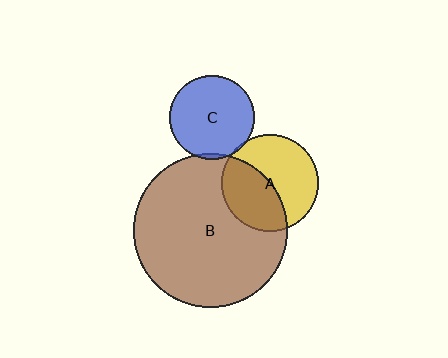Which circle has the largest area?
Circle B (brown).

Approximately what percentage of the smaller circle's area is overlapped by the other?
Approximately 5%.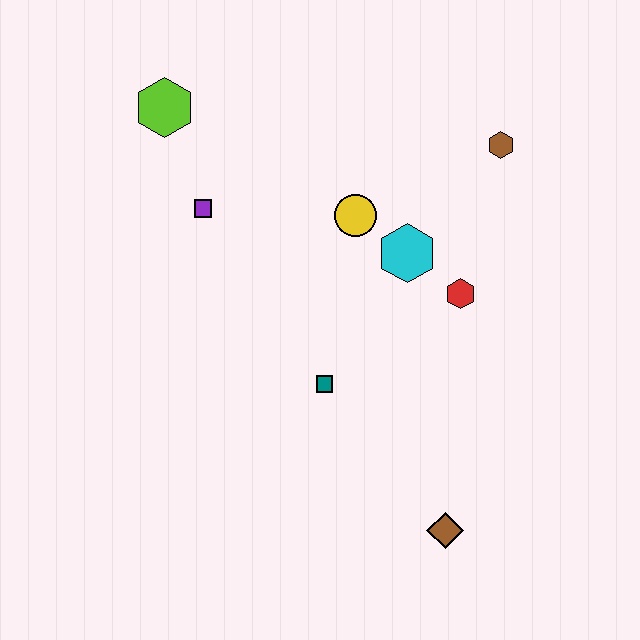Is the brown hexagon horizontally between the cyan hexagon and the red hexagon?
No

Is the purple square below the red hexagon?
No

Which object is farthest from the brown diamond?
The lime hexagon is farthest from the brown diamond.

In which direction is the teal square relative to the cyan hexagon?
The teal square is below the cyan hexagon.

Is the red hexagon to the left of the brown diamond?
No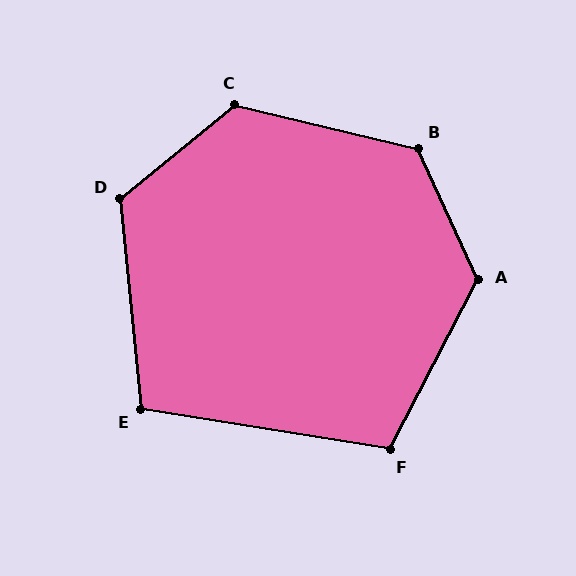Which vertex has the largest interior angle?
B, at approximately 128 degrees.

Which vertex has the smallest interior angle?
E, at approximately 105 degrees.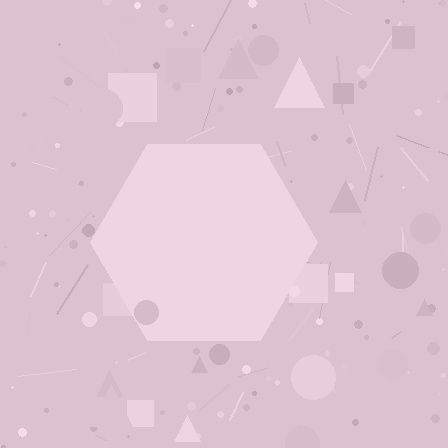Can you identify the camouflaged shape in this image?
The camouflaged shape is a hexagon.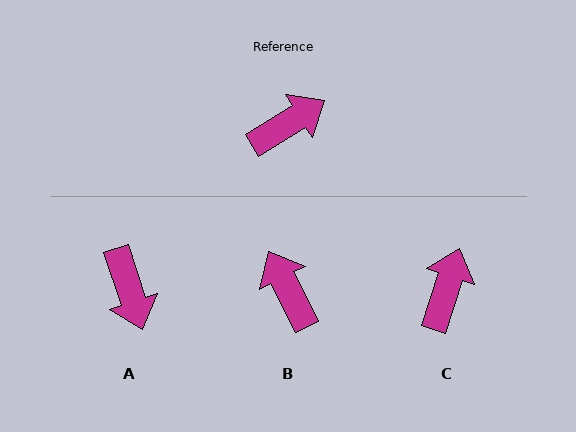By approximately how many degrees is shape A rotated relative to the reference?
Approximately 103 degrees clockwise.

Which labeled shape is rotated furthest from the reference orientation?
A, about 103 degrees away.